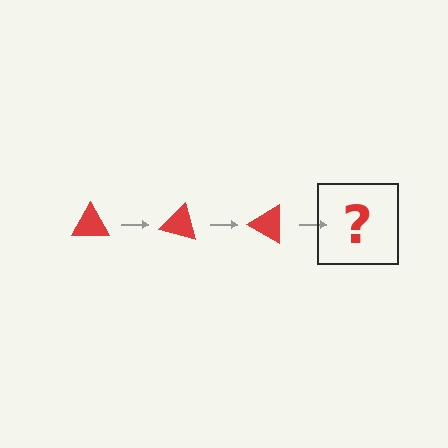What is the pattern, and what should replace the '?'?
The pattern is that the triangle rotates 15 degrees each step. The '?' should be a red triangle rotated 45 degrees.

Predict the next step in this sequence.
The next step is a red triangle rotated 45 degrees.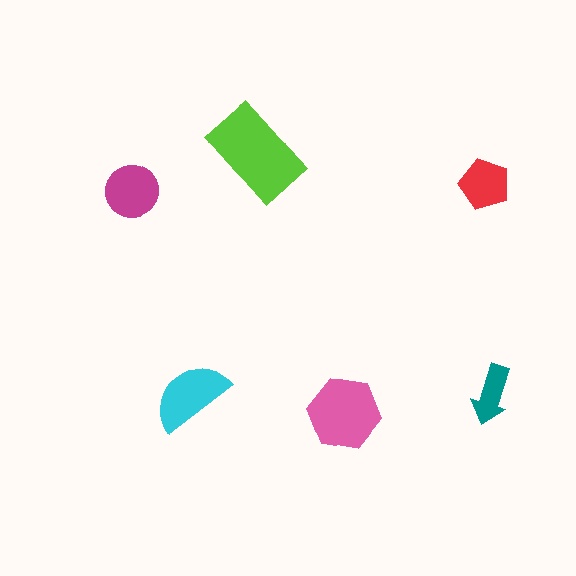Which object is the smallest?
The teal arrow.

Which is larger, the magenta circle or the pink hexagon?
The pink hexagon.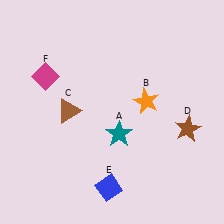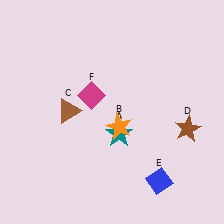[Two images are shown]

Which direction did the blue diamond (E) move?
The blue diamond (E) moved right.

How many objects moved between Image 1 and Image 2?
3 objects moved between the two images.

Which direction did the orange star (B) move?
The orange star (B) moved left.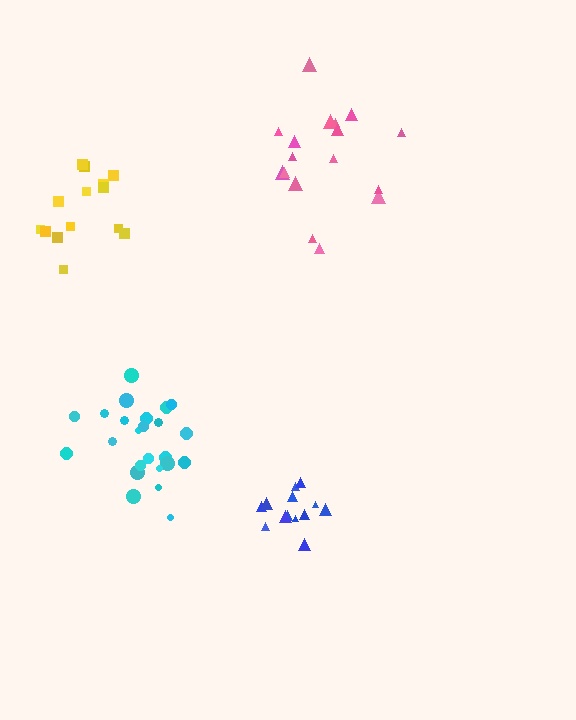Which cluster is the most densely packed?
Blue.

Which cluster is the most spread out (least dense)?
Pink.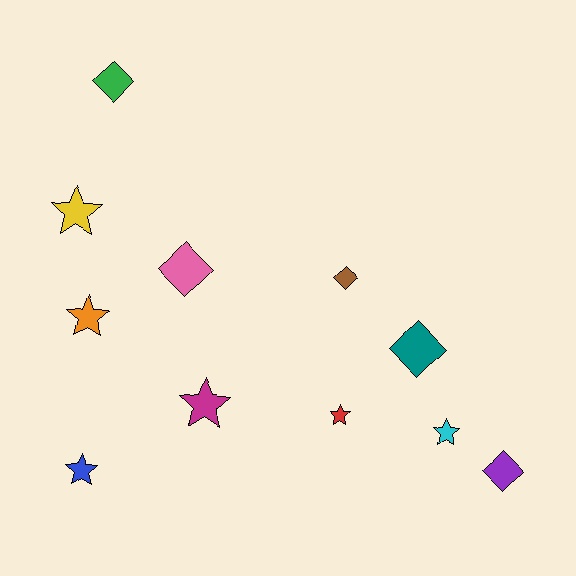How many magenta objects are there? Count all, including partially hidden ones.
There is 1 magenta object.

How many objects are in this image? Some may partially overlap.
There are 11 objects.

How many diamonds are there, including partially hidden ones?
There are 5 diamonds.